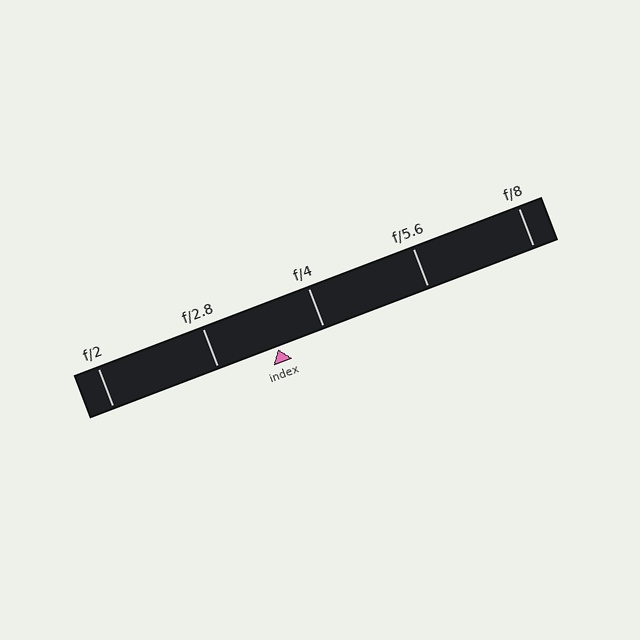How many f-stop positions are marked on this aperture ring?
There are 5 f-stop positions marked.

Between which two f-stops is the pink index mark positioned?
The index mark is between f/2.8 and f/4.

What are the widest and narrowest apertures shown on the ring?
The widest aperture shown is f/2 and the narrowest is f/8.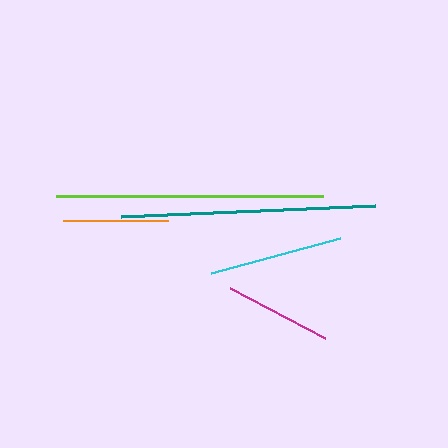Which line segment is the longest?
The lime line is the longest at approximately 266 pixels.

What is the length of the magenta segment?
The magenta segment is approximately 108 pixels long.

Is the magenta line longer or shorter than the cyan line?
The cyan line is longer than the magenta line.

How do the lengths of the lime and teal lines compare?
The lime and teal lines are approximately the same length.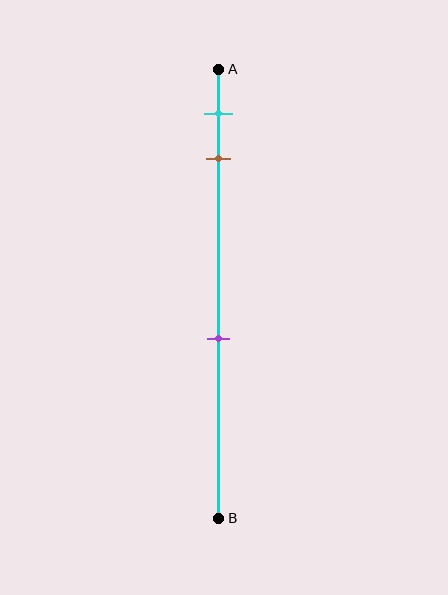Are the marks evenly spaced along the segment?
No, the marks are not evenly spaced.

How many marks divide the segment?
There are 3 marks dividing the segment.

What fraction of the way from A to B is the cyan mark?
The cyan mark is approximately 10% (0.1) of the way from A to B.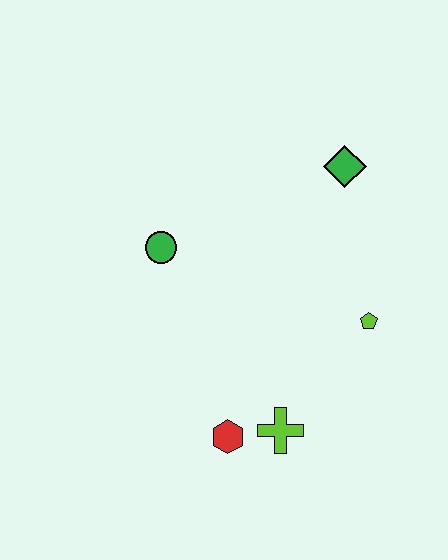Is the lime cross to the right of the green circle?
Yes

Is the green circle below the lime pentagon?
No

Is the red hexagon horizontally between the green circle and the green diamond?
Yes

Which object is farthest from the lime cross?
The green diamond is farthest from the lime cross.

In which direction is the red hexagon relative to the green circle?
The red hexagon is below the green circle.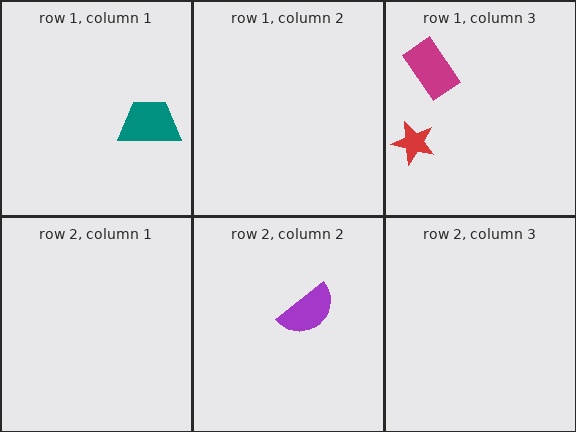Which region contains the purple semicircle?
The row 2, column 2 region.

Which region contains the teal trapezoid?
The row 1, column 1 region.